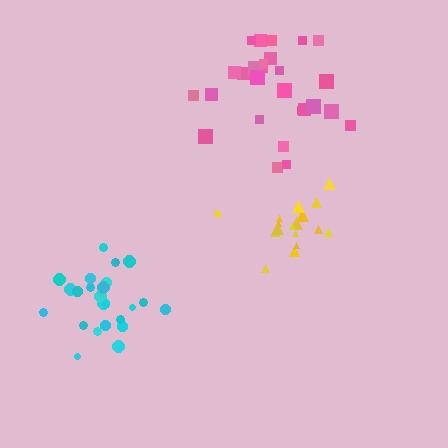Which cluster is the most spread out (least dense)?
Pink.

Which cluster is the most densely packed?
Cyan.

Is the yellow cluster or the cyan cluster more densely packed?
Cyan.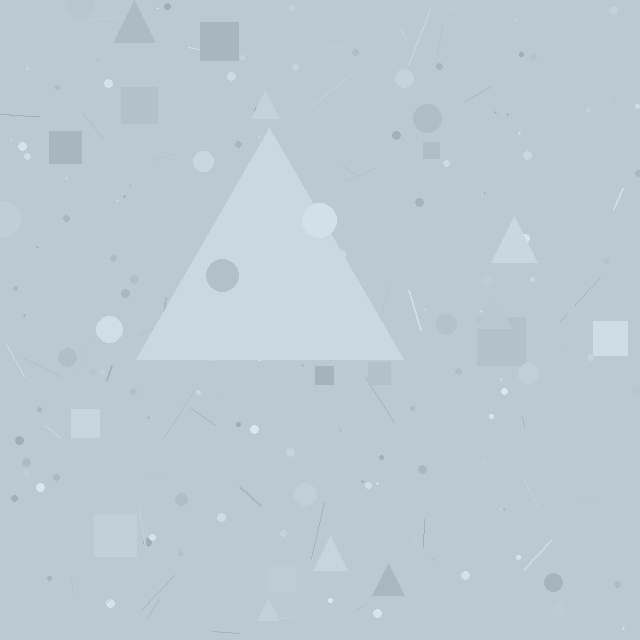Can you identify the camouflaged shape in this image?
The camouflaged shape is a triangle.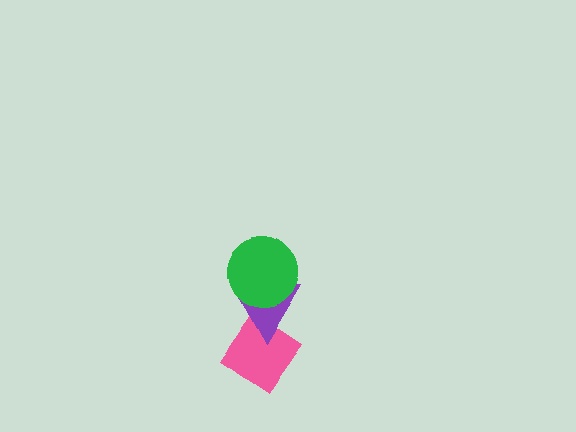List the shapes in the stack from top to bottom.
From top to bottom: the green circle, the purple triangle, the pink diamond.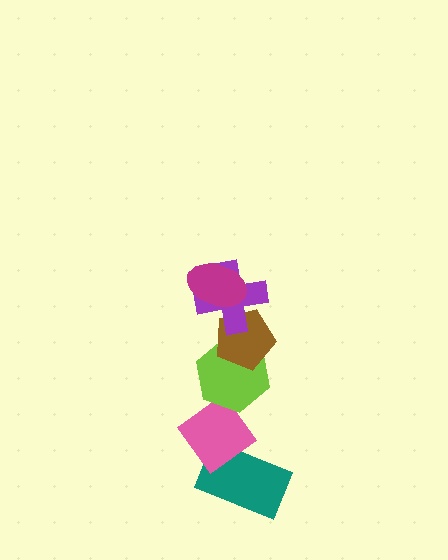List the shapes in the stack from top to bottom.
From top to bottom: the magenta ellipse, the purple cross, the brown pentagon, the lime hexagon, the pink diamond, the teal rectangle.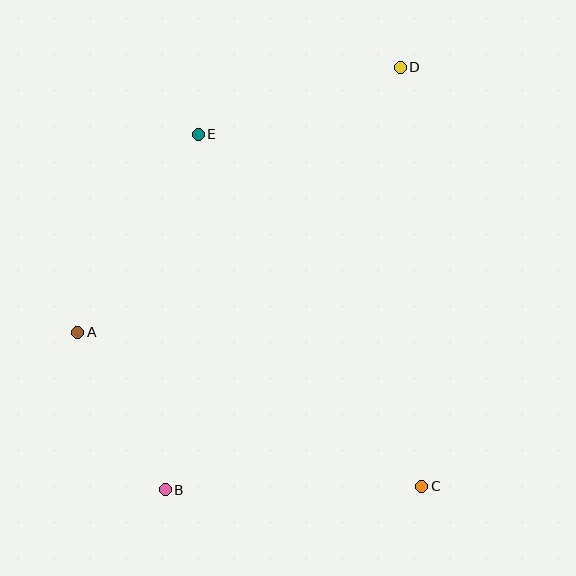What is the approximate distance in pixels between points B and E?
The distance between B and E is approximately 357 pixels.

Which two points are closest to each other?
Points A and B are closest to each other.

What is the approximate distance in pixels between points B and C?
The distance between B and C is approximately 256 pixels.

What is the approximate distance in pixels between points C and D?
The distance between C and D is approximately 420 pixels.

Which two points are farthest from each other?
Points B and D are farthest from each other.